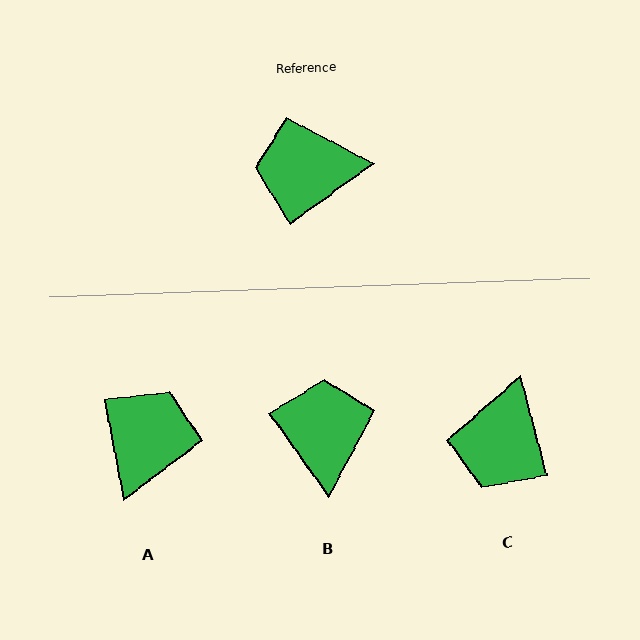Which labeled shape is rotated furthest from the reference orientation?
A, about 115 degrees away.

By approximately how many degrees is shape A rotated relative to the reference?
Approximately 115 degrees clockwise.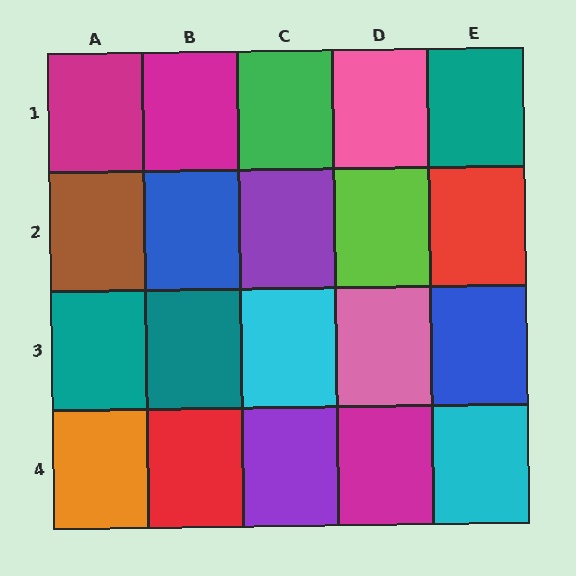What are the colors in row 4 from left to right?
Orange, red, purple, magenta, cyan.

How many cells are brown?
1 cell is brown.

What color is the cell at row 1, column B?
Magenta.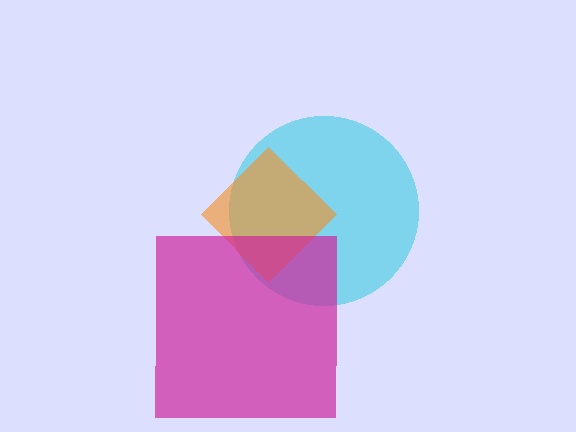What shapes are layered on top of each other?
The layered shapes are: a cyan circle, an orange diamond, a magenta square.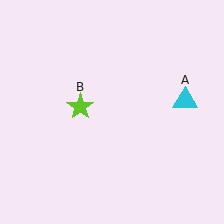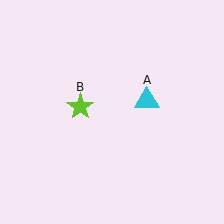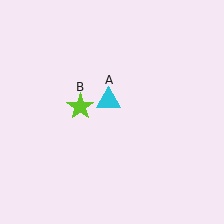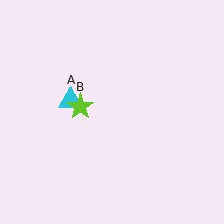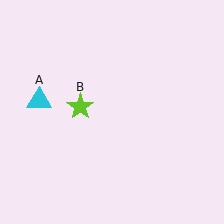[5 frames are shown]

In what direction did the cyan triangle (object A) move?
The cyan triangle (object A) moved left.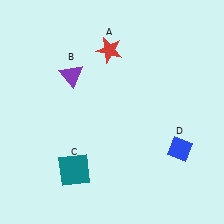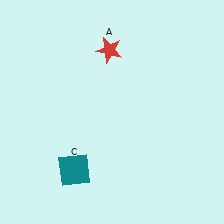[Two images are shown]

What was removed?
The purple triangle (B), the blue diamond (D) were removed in Image 2.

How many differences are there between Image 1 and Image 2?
There are 2 differences between the two images.